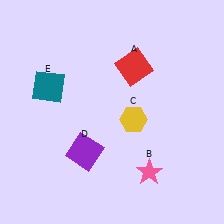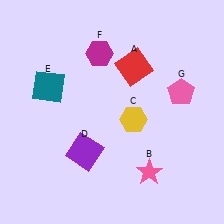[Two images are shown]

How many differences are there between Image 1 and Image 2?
There are 2 differences between the two images.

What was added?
A magenta hexagon (F), a pink pentagon (G) were added in Image 2.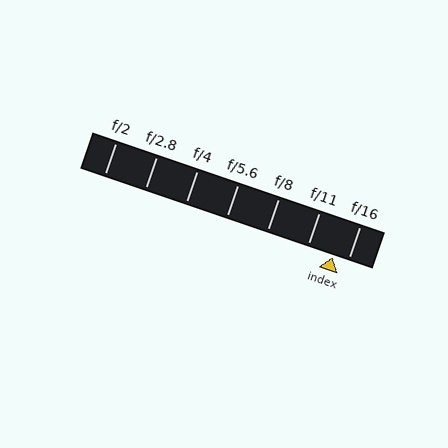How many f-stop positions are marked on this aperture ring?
There are 7 f-stop positions marked.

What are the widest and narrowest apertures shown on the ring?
The widest aperture shown is f/2 and the narrowest is f/16.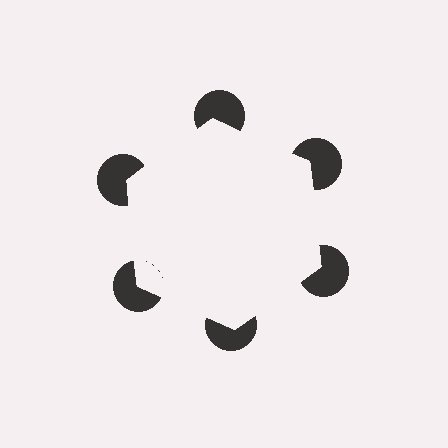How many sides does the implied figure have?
6 sides.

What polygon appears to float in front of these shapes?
An illusory hexagon — its edges are inferred from the aligned wedge cuts in the pac-man discs, not physically drawn.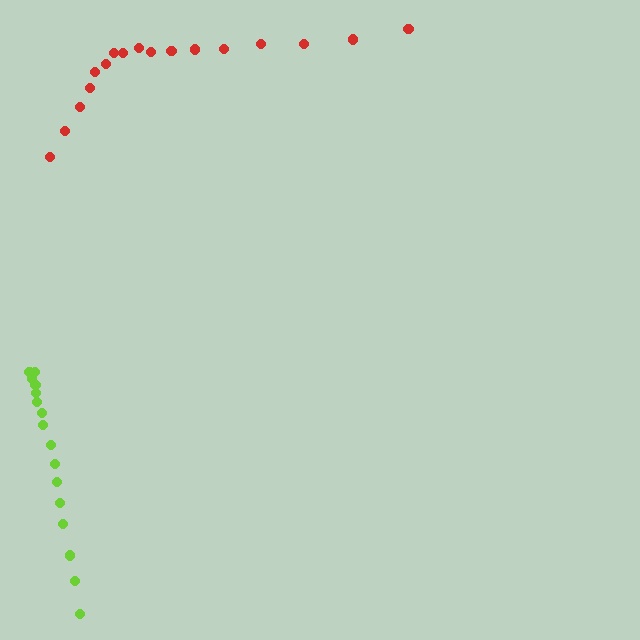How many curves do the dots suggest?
There are 2 distinct paths.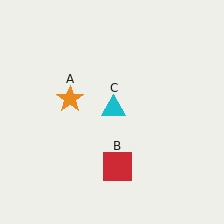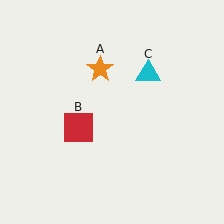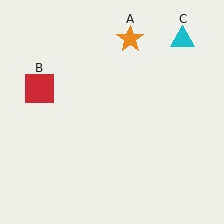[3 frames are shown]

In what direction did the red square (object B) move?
The red square (object B) moved up and to the left.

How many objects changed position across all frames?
3 objects changed position: orange star (object A), red square (object B), cyan triangle (object C).